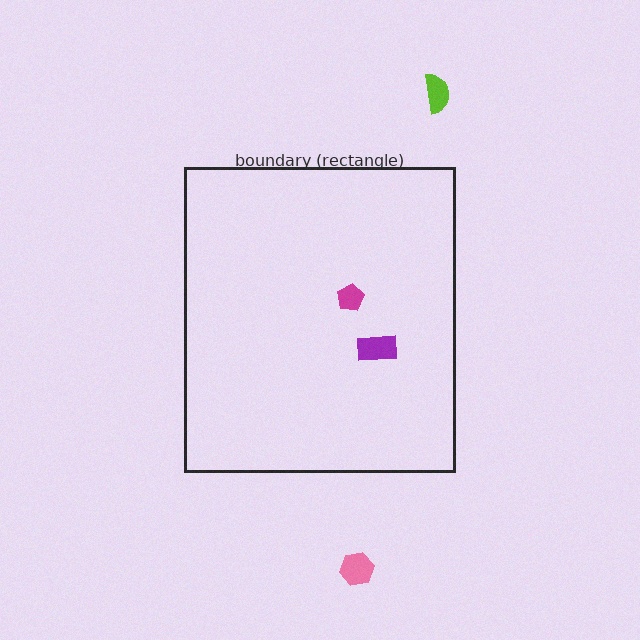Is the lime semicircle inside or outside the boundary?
Outside.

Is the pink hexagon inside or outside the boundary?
Outside.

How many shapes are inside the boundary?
2 inside, 2 outside.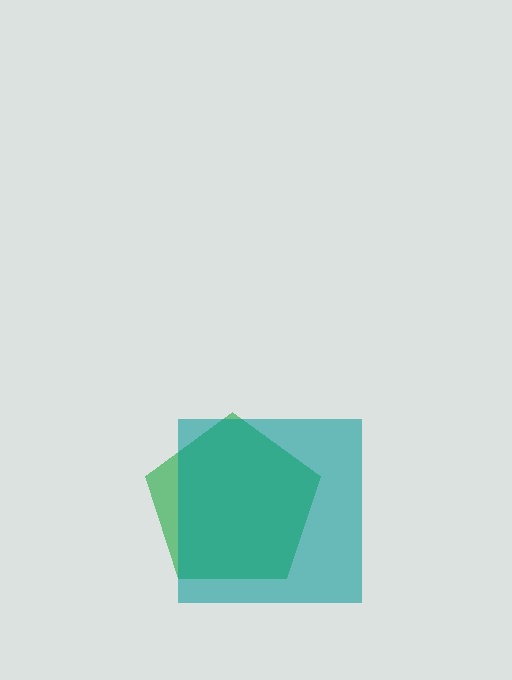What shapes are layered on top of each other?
The layered shapes are: a green pentagon, a teal square.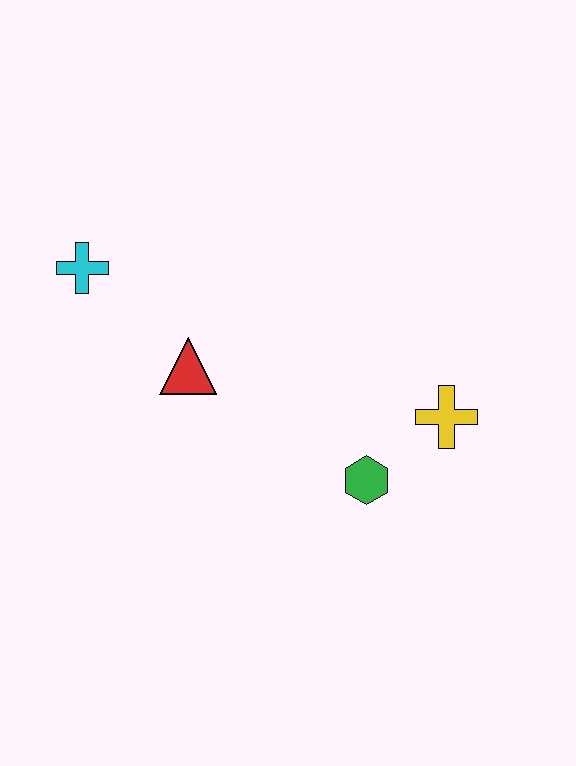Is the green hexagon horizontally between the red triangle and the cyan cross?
No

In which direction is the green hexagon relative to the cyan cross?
The green hexagon is to the right of the cyan cross.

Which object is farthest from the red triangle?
The yellow cross is farthest from the red triangle.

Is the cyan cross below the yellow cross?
No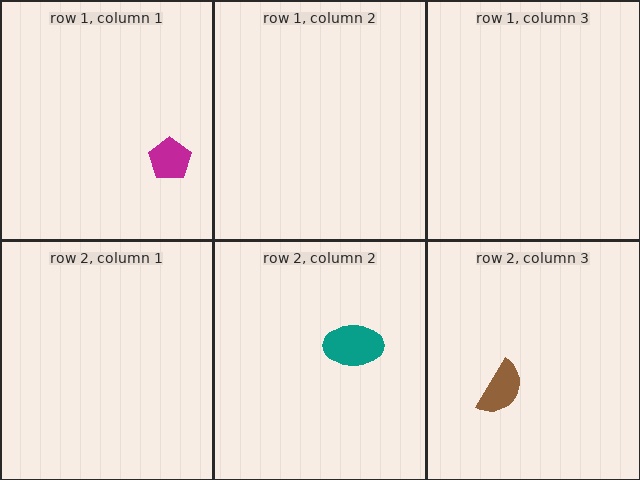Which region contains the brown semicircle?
The row 2, column 3 region.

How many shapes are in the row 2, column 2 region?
1.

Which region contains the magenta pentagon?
The row 1, column 1 region.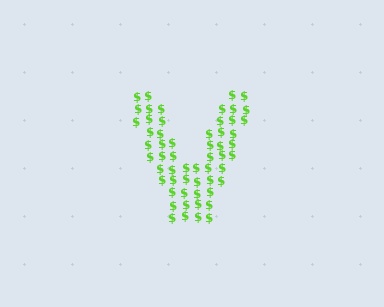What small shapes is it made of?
It is made of small dollar signs.